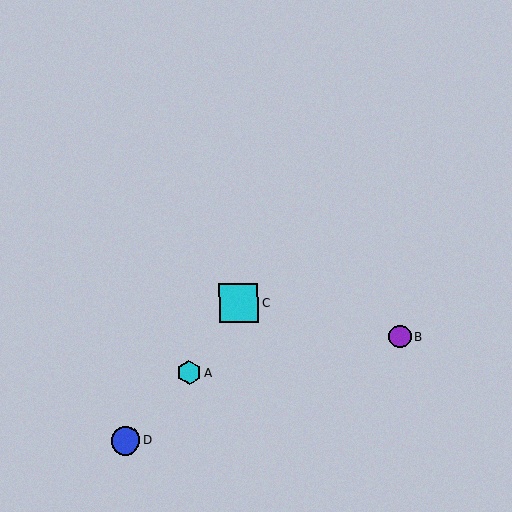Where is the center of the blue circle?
The center of the blue circle is at (126, 441).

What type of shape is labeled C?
Shape C is a cyan square.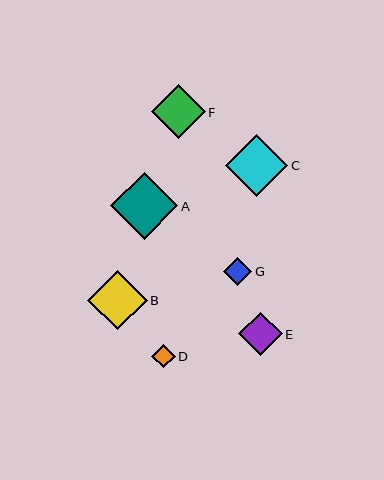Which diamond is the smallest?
Diamond D is the smallest with a size of approximately 24 pixels.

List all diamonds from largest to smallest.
From largest to smallest: A, C, B, F, E, G, D.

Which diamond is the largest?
Diamond A is the largest with a size of approximately 67 pixels.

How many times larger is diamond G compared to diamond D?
Diamond G is approximately 1.2 times the size of diamond D.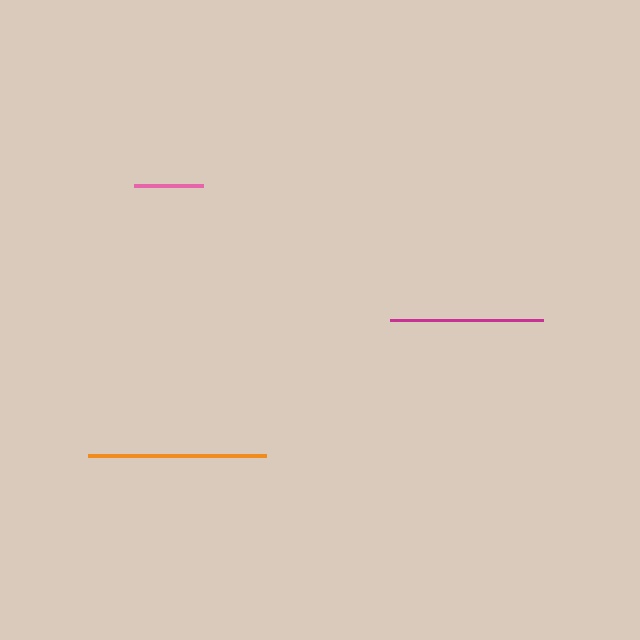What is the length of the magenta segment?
The magenta segment is approximately 153 pixels long.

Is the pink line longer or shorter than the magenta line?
The magenta line is longer than the pink line.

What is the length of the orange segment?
The orange segment is approximately 177 pixels long.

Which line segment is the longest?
The orange line is the longest at approximately 177 pixels.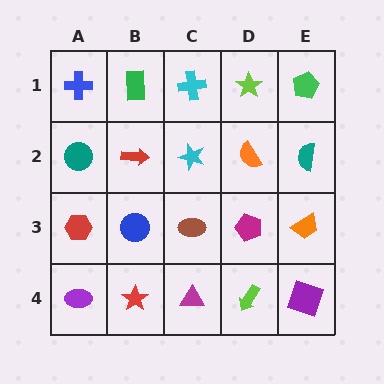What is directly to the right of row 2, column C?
An orange semicircle.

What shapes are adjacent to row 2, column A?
A blue cross (row 1, column A), a red hexagon (row 3, column A), a red arrow (row 2, column B).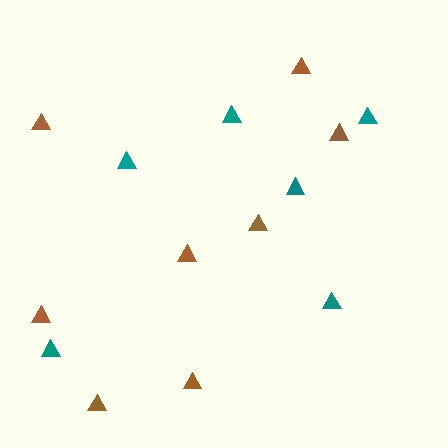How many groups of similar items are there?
There are 2 groups: one group of teal triangles (6) and one group of brown triangles (8).